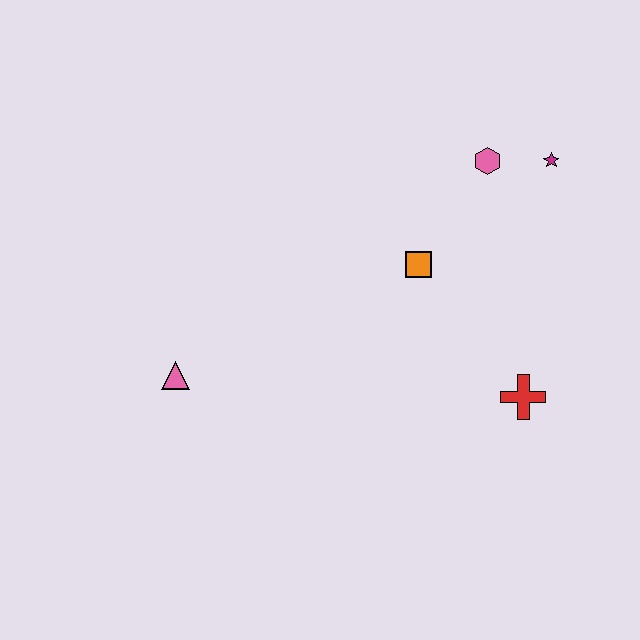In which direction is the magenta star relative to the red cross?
The magenta star is above the red cross.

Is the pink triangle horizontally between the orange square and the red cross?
No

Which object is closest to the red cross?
The orange square is closest to the red cross.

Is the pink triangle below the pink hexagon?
Yes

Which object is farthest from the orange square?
The pink triangle is farthest from the orange square.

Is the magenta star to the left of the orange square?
No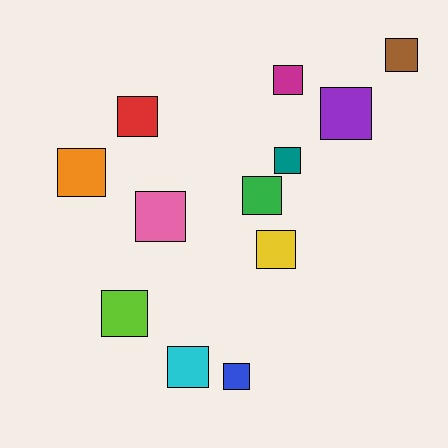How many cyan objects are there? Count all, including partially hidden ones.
There is 1 cyan object.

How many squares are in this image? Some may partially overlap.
There are 12 squares.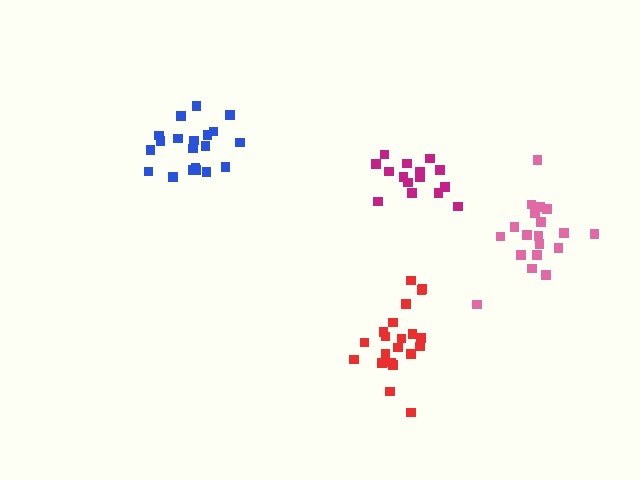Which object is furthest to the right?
The pink cluster is rightmost.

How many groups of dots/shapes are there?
There are 4 groups.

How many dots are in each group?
Group 1: 15 dots, Group 2: 20 dots, Group 3: 19 dots, Group 4: 21 dots (75 total).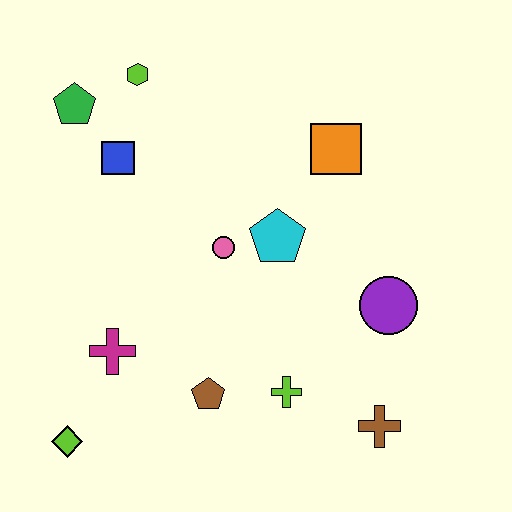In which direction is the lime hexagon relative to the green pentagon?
The lime hexagon is to the right of the green pentagon.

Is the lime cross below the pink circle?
Yes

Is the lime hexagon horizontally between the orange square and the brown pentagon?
No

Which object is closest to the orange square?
The cyan pentagon is closest to the orange square.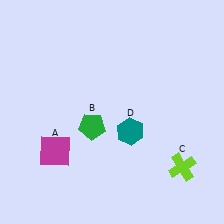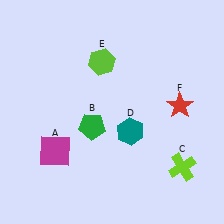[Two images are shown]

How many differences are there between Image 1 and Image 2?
There are 2 differences between the two images.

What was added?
A lime hexagon (E), a red star (F) were added in Image 2.